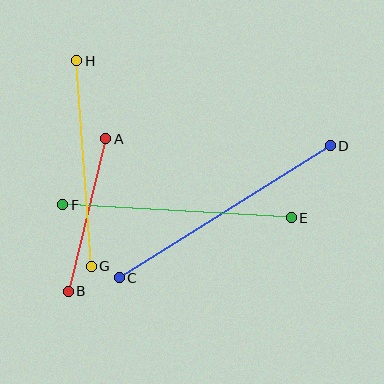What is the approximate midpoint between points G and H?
The midpoint is at approximately (84, 164) pixels.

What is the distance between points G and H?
The distance is approximately 206 pixels.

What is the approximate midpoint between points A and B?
The midpoint is at approximately (87, 215) pixels.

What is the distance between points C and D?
The distance is approximately 249 pixels.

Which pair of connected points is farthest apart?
Points C and D are farthest apart.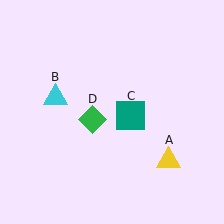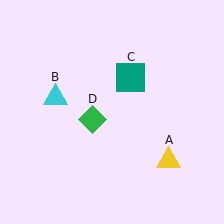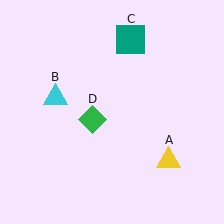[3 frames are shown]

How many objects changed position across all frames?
1 object changed position: teal square (object C).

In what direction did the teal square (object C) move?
The teal square (object C) moved up.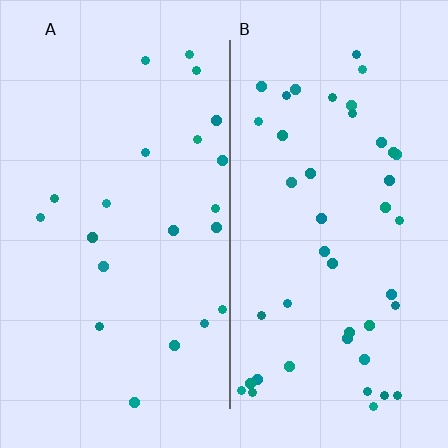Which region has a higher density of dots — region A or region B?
B (the right).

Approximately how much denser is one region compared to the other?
Approximately 2.0× — region B over region A.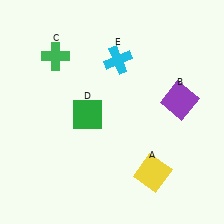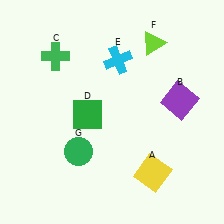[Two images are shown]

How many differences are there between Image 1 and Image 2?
There are 2 differences between the two images.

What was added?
A lime triangle (F), a green circle (G) were added in Image 2.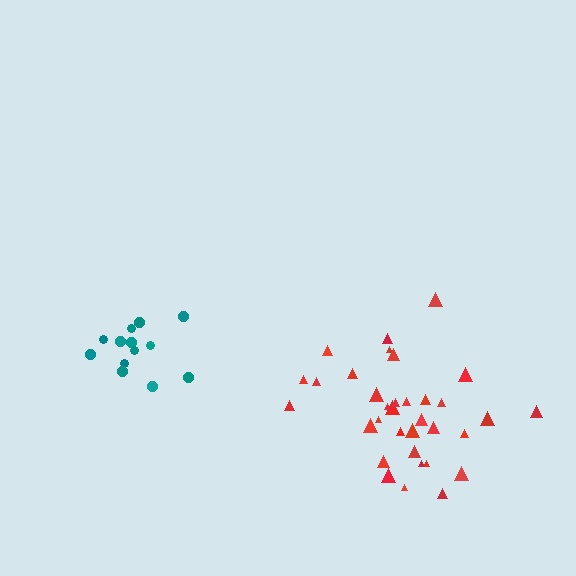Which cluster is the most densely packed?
Teal.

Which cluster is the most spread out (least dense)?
Red.